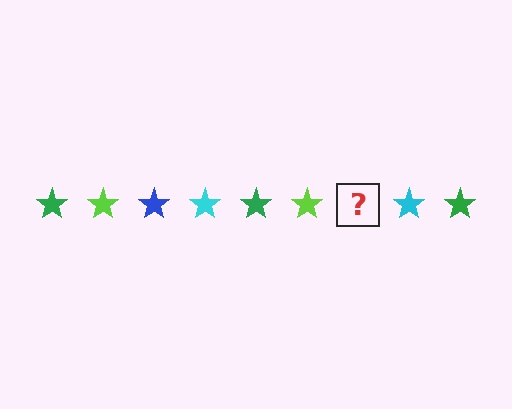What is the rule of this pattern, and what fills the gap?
The rule is that the pattern cycles through green, lime, blue, cyan stars. The gap should be filled with a blue star.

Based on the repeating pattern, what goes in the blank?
The blank should be a blue star.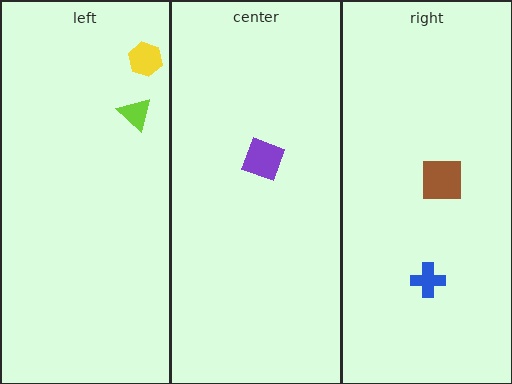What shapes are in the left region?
The yellow hexagon, the lime triangle.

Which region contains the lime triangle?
The left region.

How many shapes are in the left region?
2.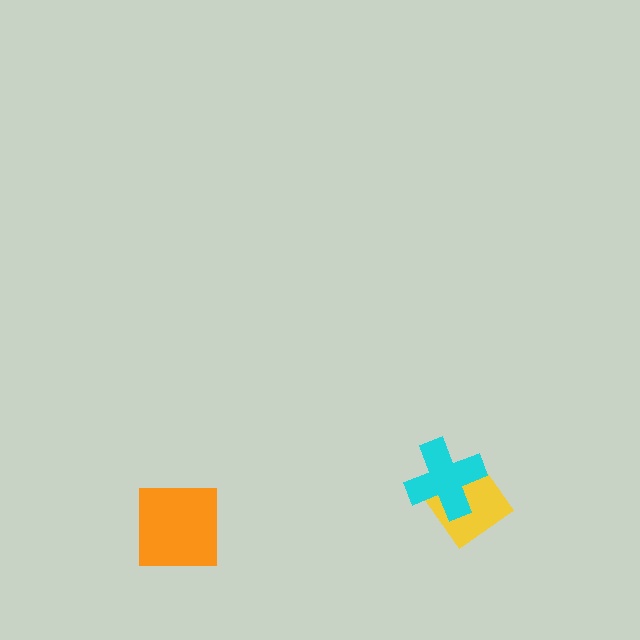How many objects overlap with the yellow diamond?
1 object overlaps with the yellow diamond.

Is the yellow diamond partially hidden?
Yes, it is partially covered by another shape.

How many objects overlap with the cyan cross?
1 object overlaps with the cyan cross.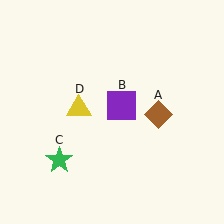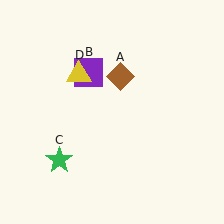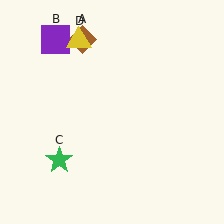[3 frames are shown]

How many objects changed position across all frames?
3 objects changed position: brown diamond (object A), purple square (object B), yellow triangle (object D).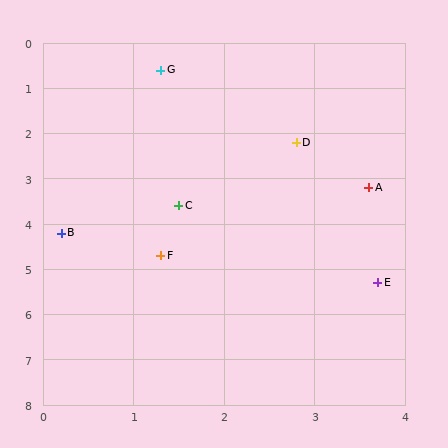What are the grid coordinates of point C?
Point C is at approximately (1.5, 3.6).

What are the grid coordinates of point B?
Point B is at approximately (0.2, 4.2).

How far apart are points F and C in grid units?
Points F and C are about 1.1 grid units apart.